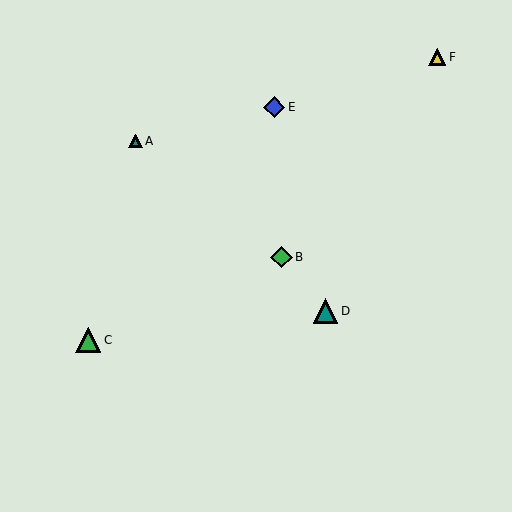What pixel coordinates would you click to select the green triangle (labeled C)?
Click at (88, 340) to select the green triangle C.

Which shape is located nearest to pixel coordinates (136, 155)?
The teal triangle (labeled A) at (135, 141) is nearest to that location.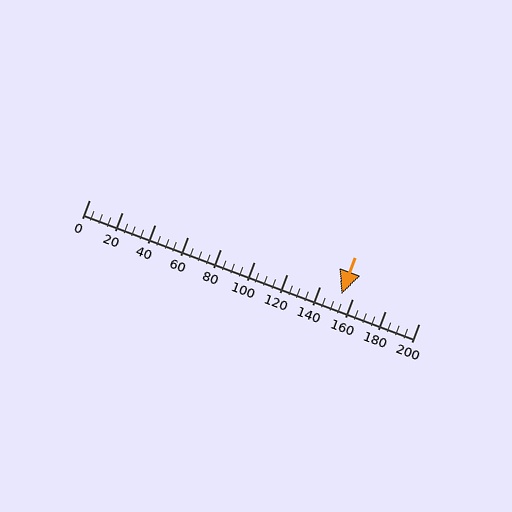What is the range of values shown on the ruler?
The ruler shows values from 0 to 200.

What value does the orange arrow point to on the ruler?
The orange arrow points to approximately 153.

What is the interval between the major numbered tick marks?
The major tick marks are spaced 20 units apart.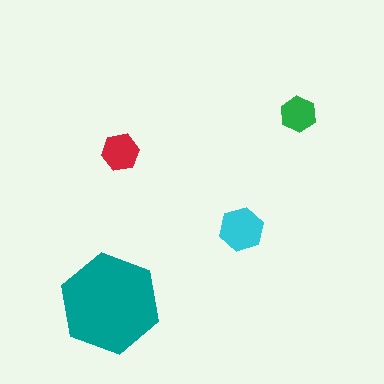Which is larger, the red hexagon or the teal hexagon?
The teal one.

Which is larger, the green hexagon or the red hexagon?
The red one.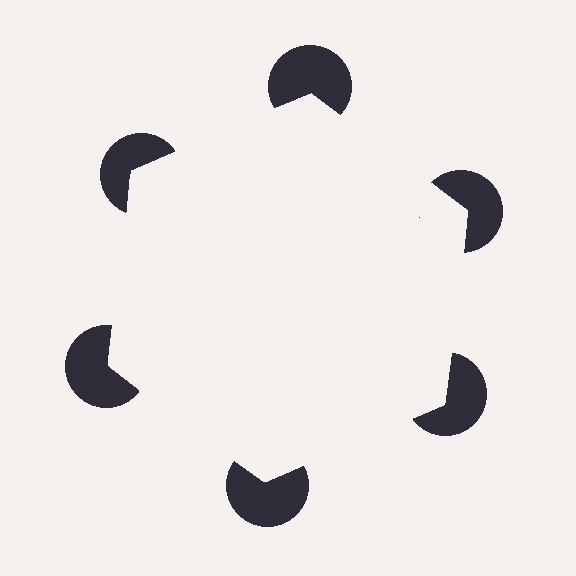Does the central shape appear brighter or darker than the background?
It typically appears slightly brighter than the background, even though no actual brightness change is drawn.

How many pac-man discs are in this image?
There are 6 — one at each vertex of the illusory hexagon.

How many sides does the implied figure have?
6 sides.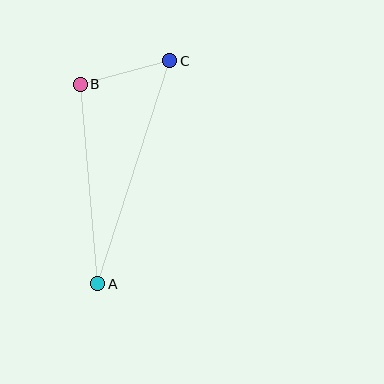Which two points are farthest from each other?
Points A and C are farthest from each other.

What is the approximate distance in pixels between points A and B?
The distance between A and B is approximately 200 pixels.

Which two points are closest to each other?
Points B and C are closest to each other.